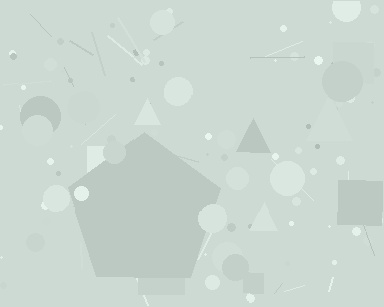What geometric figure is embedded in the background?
A pentagon is embedded in the background.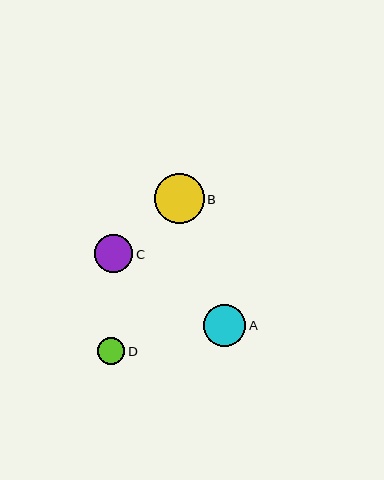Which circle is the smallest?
Circle D is the smallest with a size of approximately 27 pixels.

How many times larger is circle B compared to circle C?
Circle B is approximately 1.3 times the size of circle C.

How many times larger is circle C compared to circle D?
Circle C is approximately 1.4 times the size of circle D.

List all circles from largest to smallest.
From largest to smallest: B, A, C, D.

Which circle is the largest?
Circle B is the largest with a size of approximately 50 pixels.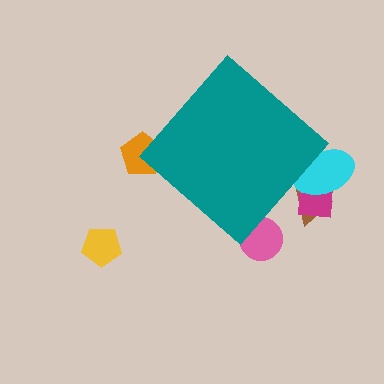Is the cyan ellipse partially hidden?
Yes, the cyan ellipse is partially hidden behind the teal diamond.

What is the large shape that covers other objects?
A teal diamond.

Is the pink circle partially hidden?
Yes, the pink circle is partially hidden behind the teal diamond.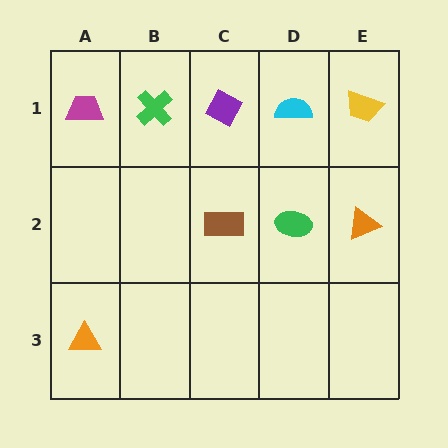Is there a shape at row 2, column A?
No, that cell is empty.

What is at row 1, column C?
A purple diamond.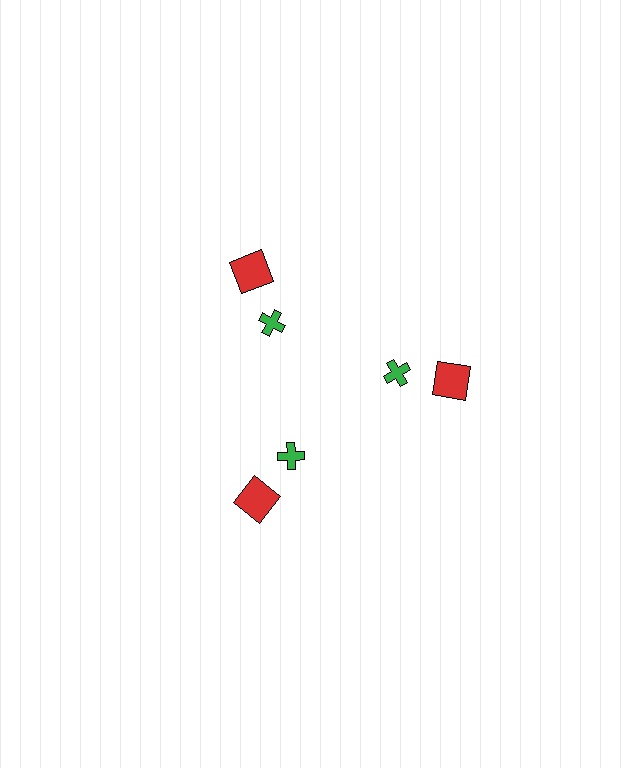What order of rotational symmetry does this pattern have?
This pattern has 3-fold rotational symmetry.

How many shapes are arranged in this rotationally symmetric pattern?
There are 6 shapes, arranged in 3 groups of 2.